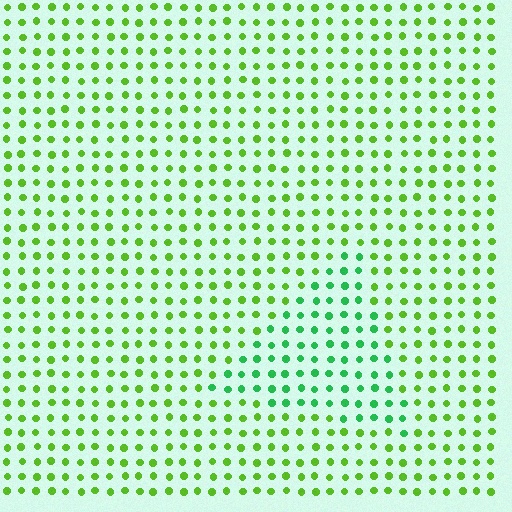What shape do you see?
I see a triangle.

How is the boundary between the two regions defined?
The boundary is defined purely by a slight shift in hue (about 37 degrees). Spacing, size, and orientation are identical on both sides.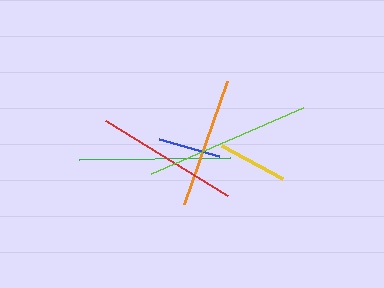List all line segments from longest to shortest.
From longest to shortest: lime, green, red, orange, yellow, blue.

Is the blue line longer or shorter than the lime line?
The lime line is longer than the blue line.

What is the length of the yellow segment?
The yellow segment is approximately 70 pixels long.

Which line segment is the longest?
The lime line is the longest at approximately 165 pixels.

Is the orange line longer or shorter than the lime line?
The lime line is longer than the orange line.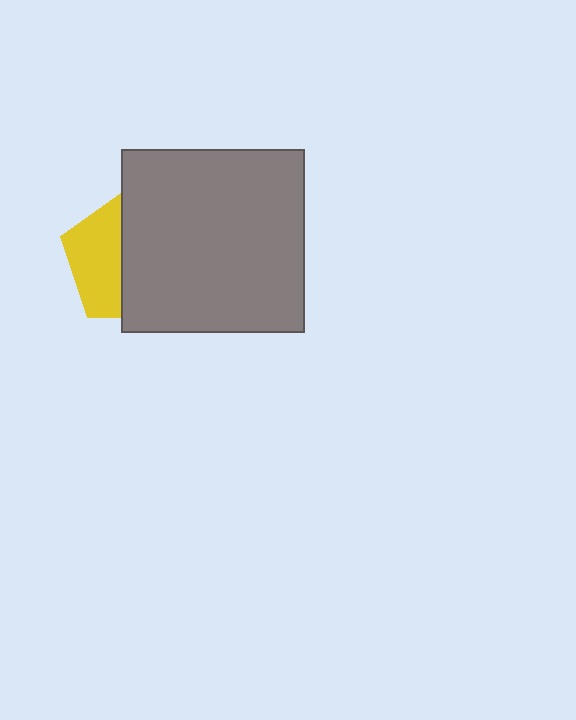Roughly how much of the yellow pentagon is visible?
A small part of it is visible (roughly 41%).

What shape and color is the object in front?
The object in front is a gray square.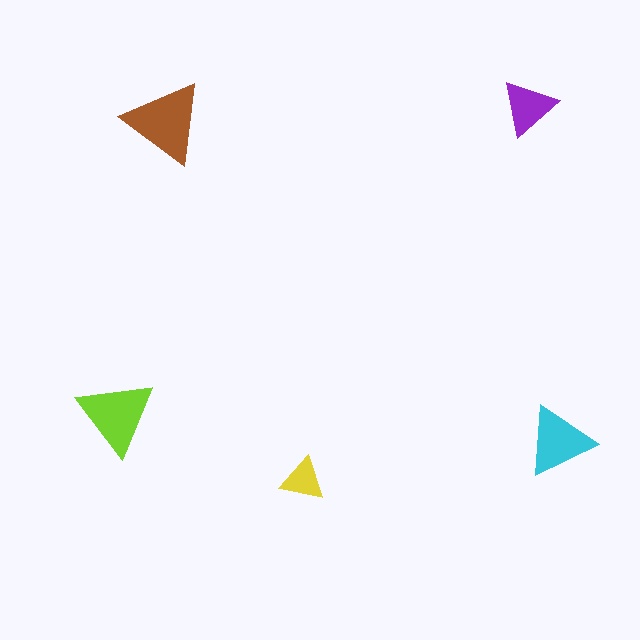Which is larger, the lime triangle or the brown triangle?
The brown one.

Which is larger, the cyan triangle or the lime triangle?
The lime one.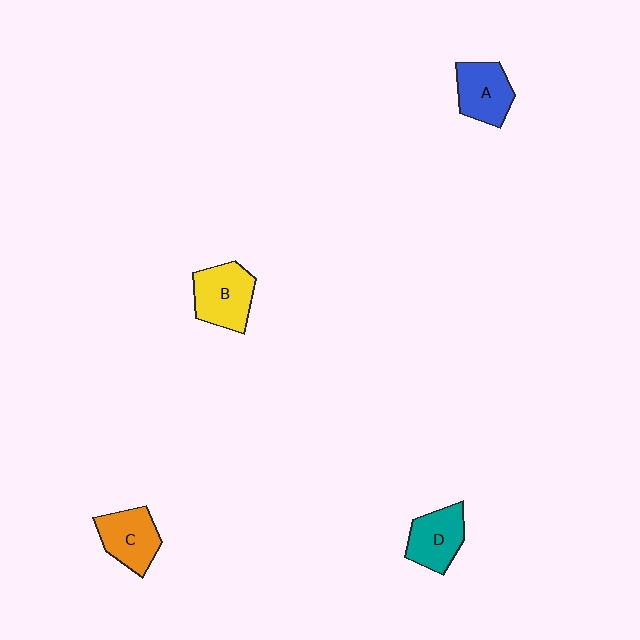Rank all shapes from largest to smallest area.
From largest to smallest: B (yellow), C (orange), A (blue), D (teal).